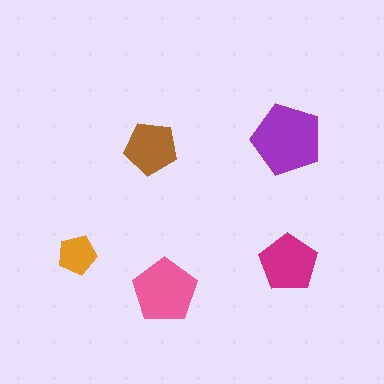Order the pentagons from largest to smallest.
the purple one, the pink one, the magenta one, the brown one, the orange one.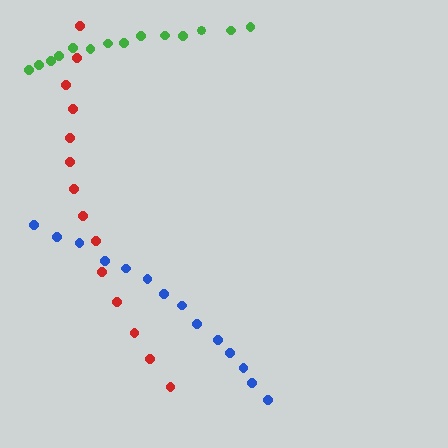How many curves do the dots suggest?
There are 3 distinct paths.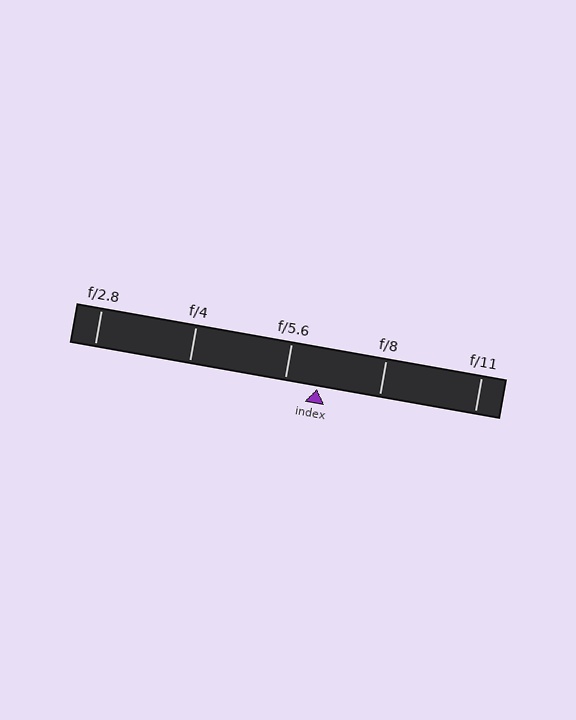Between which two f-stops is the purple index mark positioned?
The index mark is between f/5.6 and f/8.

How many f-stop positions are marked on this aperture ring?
There are 5 f-stop positions marked.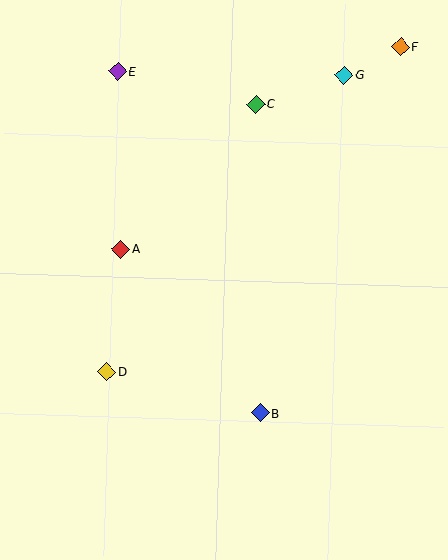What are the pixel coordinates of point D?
Point D is at (107, 372).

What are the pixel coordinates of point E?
Point E is at (118, 71).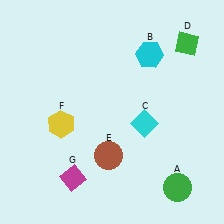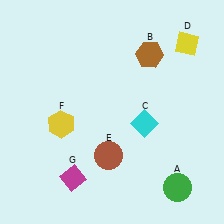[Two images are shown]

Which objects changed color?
B changed from cyan to brown. D changed from green to yellow.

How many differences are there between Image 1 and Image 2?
There are 2 differences between the two images.